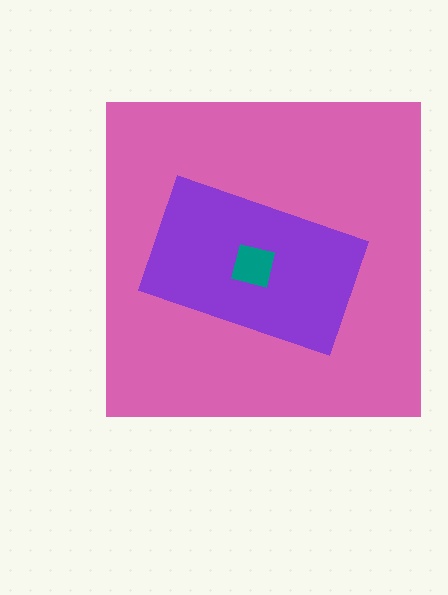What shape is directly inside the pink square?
The purple rectangle.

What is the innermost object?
The teal square.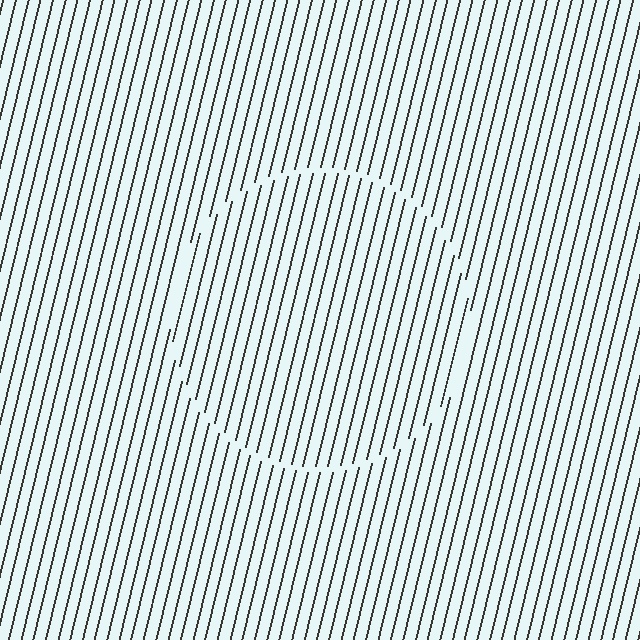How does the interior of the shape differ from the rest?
The interior of the shape contains the same grating, shifted by half a period — the contour is defined by the phase discontinuity where line-ends from the inner and outer gratings abut.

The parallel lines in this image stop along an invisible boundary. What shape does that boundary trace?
An illusory circle. The interior of the shape contains the same grating, shifted by half a period — the contour is defined by the phase discontinuity where line-ends from the inner and outer gratings abut.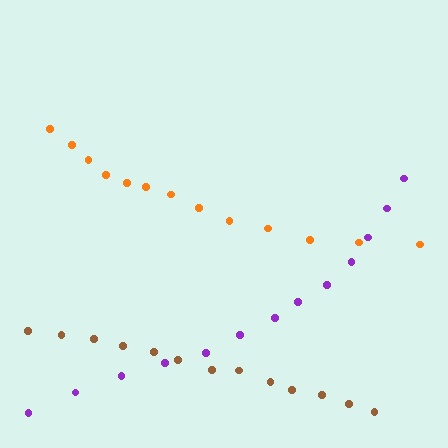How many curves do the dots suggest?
There are 3 distinct paths.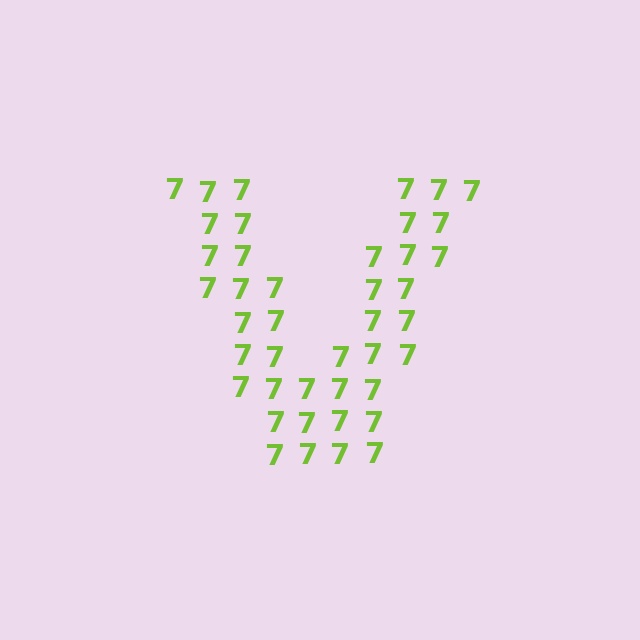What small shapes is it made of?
It is made of small digit 7's.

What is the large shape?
The large shape is the letter V.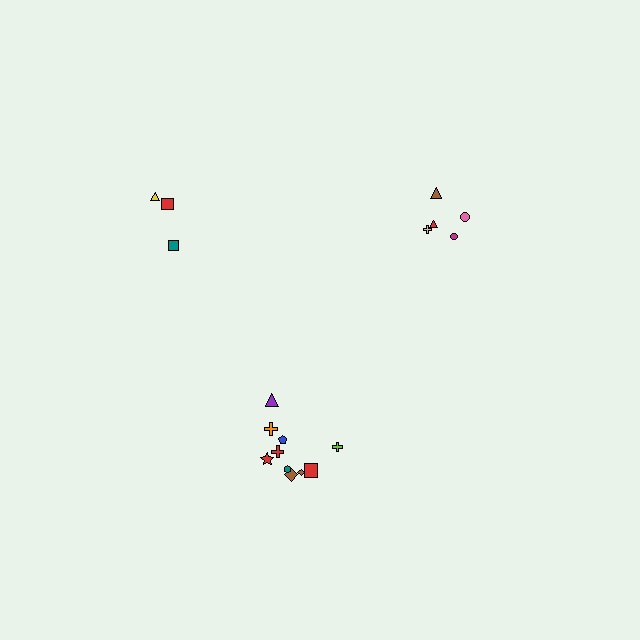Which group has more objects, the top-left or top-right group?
The top-right group.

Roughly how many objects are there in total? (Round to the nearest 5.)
Roughly 20 objects in total.